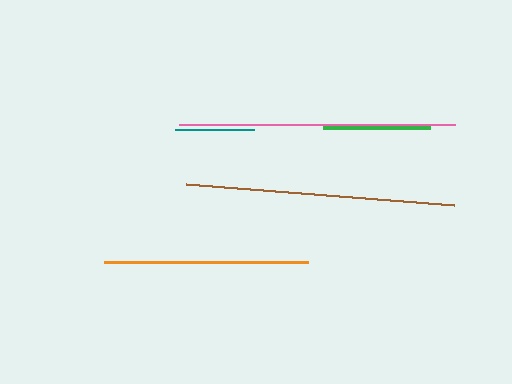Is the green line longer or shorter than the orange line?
The orange line is longer than the green line.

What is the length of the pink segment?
The pink segment is approximately 276 pixels long.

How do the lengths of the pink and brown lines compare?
The pink and brown lines are approximately the same length.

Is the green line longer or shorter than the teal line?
The green line is longer than the teal line.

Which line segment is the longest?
The pink line is the longest at approximately 276 pixels.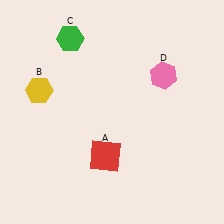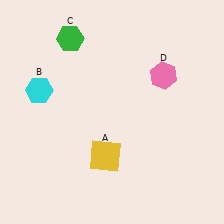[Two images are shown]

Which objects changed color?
A changed from red to yellow. B changed from yellow to cyan.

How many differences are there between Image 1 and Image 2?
There are 2 differences between the two images.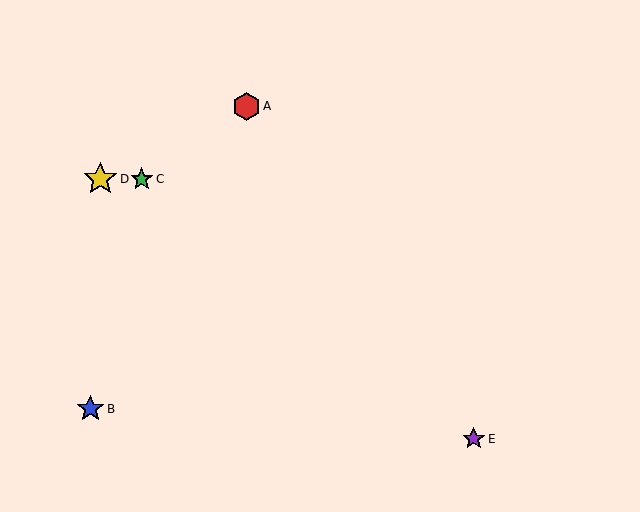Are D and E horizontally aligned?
No, D is at y≈179 and E is at y≈439.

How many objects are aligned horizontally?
2 objects (C, D) are aligned horizontally.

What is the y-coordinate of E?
Object E is at y≈439.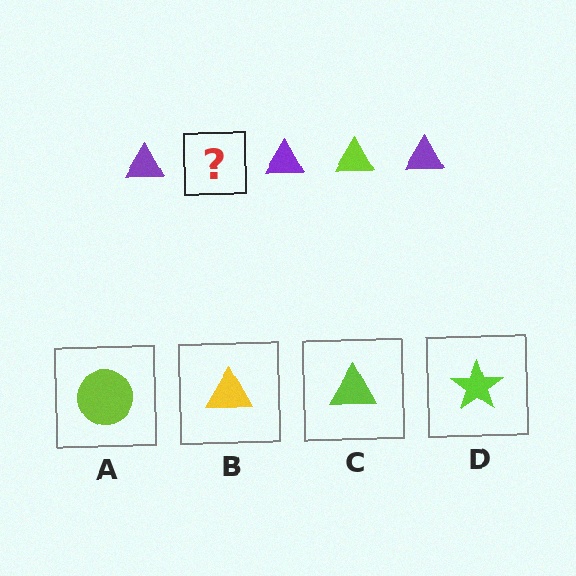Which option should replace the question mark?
Option C.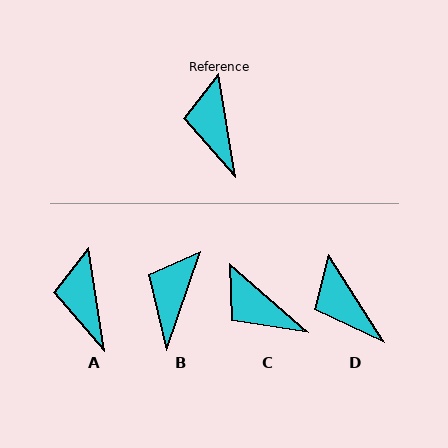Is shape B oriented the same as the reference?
No, it is off by about 28 degrees.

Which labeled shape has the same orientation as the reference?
A.